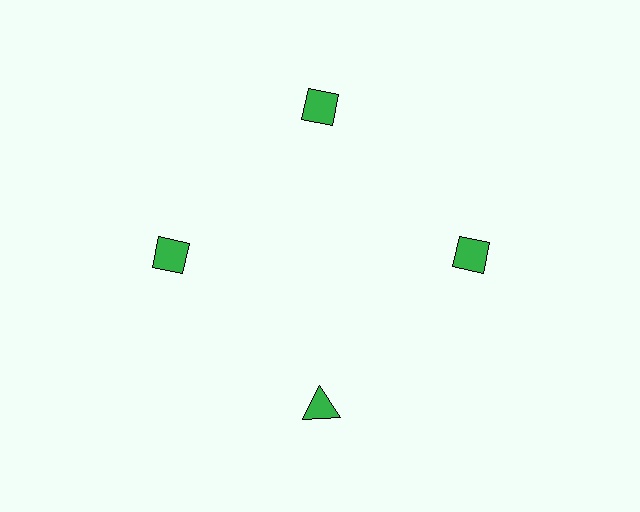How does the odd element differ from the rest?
It has a different shape: triangle instead of diamond.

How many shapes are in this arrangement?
There are 4 shapes arranged in a ring pattern.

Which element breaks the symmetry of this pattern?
The green triangle at roughly the 6 o'clock position breaks the symmetry. All other shapes are green diamonds.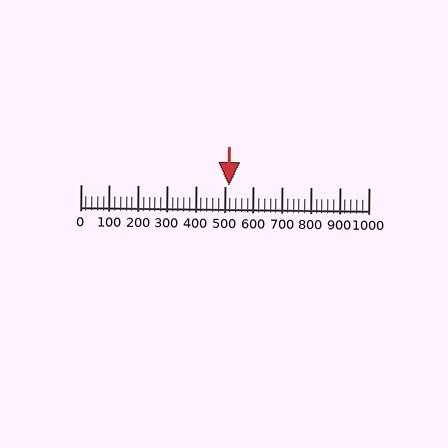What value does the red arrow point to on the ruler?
The red arrow points to approximately 517.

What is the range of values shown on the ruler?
The ruler shows values from 0 to 1000.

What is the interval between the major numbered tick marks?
The major tick marks are spaced 100 units apart.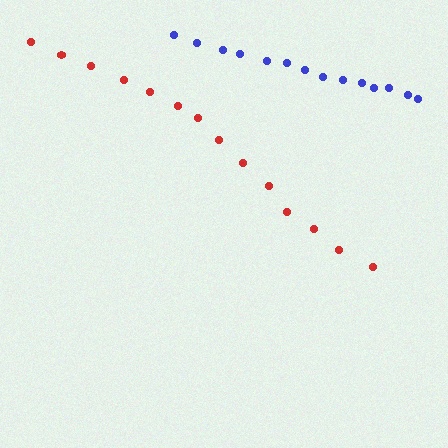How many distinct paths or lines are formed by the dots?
There are 2 distinct paths.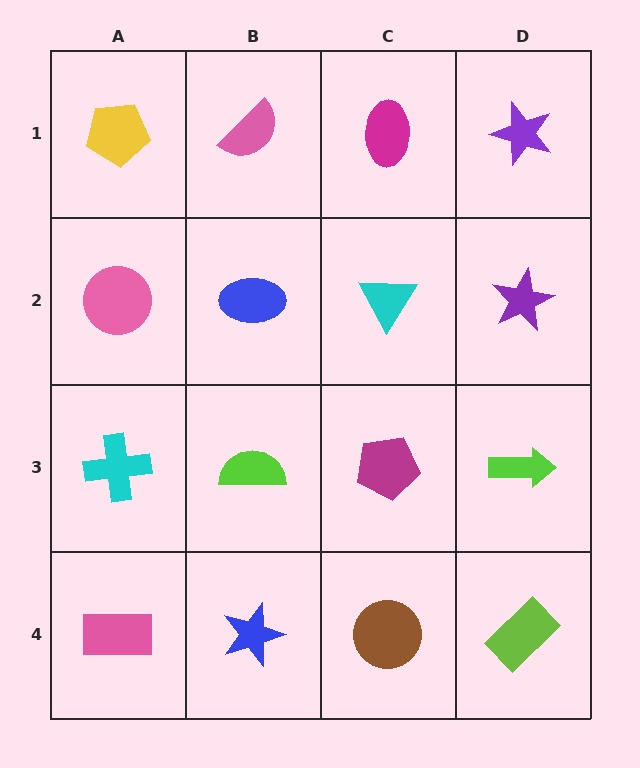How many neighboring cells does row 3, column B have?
4.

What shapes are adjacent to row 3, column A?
A pink circle (row 2, column A), a pink rectangle (row 4, column A), a lime semicircle (row 3, column B).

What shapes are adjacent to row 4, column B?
A lime semicircle (row 3, column B), a pink rectangle (row 4, column A), a brown circle (row 4, column C).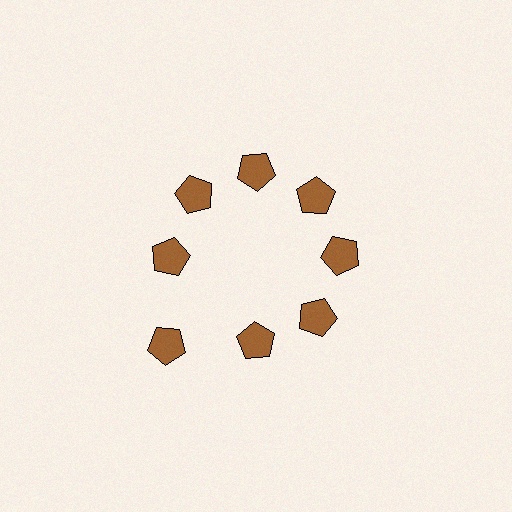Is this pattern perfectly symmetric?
No. The 8 brown pentagons are arranged in a ring, but one element near the 8 o'clock position is pushed outward from the center, breaking the 8-fold rotational symmetry.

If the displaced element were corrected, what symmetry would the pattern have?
It would have 8-fold rotational symmetry — the pattern would map onto itself every 45 degrees.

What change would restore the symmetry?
The symmetry would be restored by moving it inward, back onto the ring so that all 8 pentagons sit at equal angles and equal distance from the center.